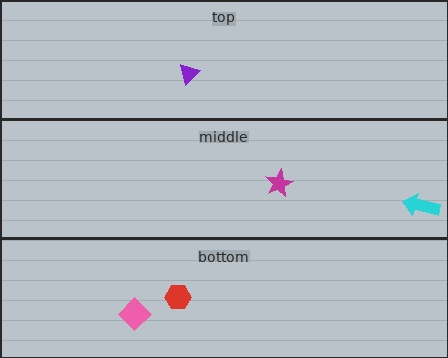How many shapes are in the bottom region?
2.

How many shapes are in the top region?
1.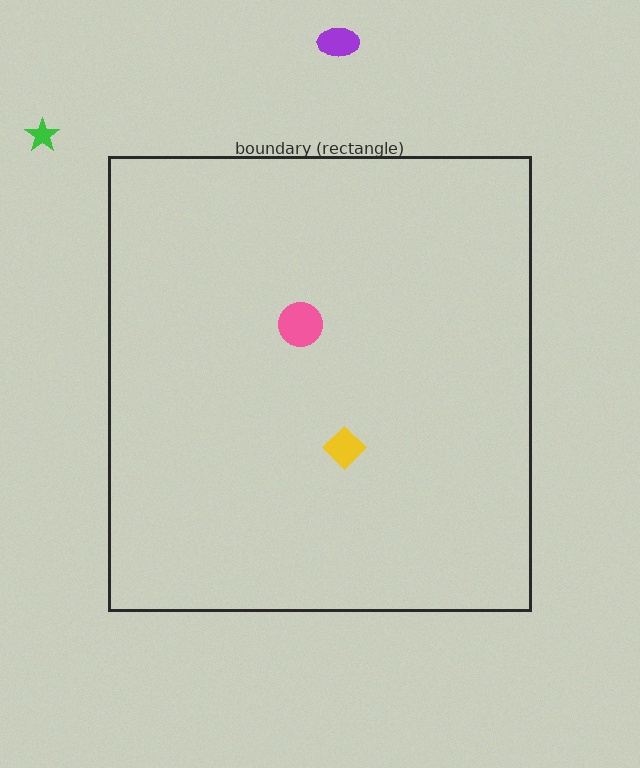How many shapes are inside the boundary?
2 inside, 2 outside.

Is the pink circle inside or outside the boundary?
Inside.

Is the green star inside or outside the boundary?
Outside.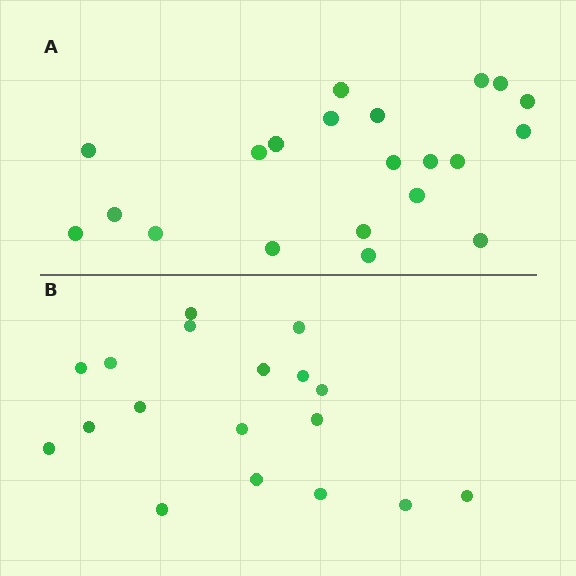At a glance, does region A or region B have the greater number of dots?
Region A (the top region) has more dots.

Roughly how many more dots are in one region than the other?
Region A has just a few more — roughly 2 or 3 more dots than region B.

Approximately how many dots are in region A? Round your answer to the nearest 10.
About 20 dots. (The exact count is 21, which rounds to 20.)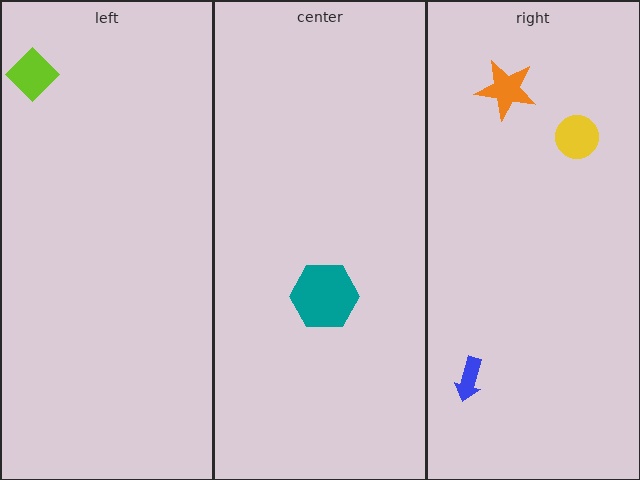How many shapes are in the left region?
1.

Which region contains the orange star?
The right region.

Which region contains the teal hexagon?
The center region.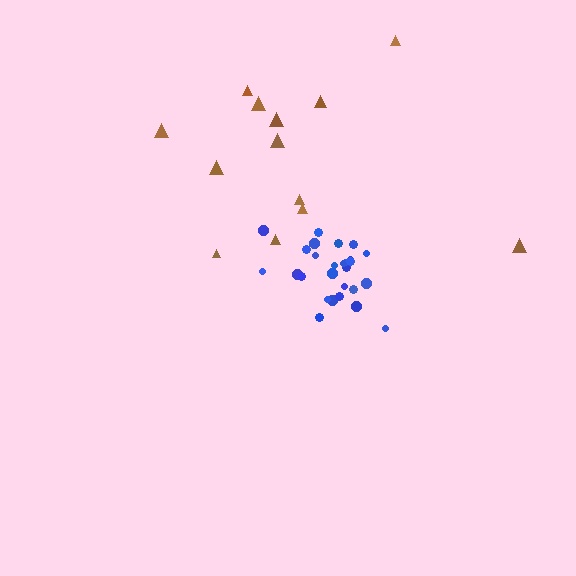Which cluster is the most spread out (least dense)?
Brown.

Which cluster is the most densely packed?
Blue.